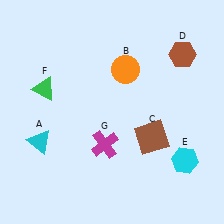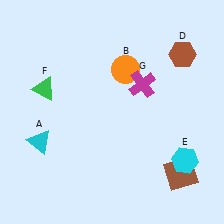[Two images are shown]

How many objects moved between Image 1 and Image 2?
2 objects moved between the two images.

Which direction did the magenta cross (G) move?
The magenta cross (G) moved up.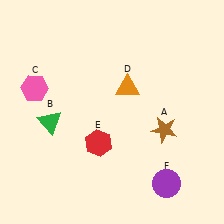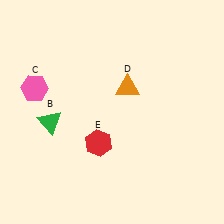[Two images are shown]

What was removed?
The purple circle (F), the brown star (A) were removed in Image 2.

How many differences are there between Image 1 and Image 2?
There are 2 differences between the two images.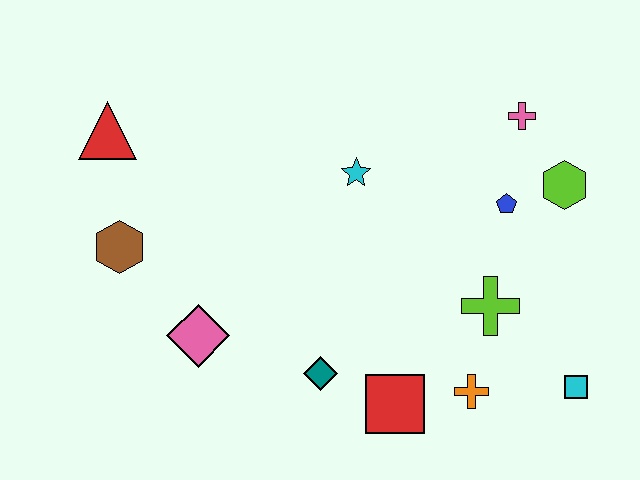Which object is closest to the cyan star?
The blue pentagon is closest to the cyan star.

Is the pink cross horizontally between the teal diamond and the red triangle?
No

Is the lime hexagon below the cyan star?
Yes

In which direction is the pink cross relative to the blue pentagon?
The pink cross is above the blue pentagon.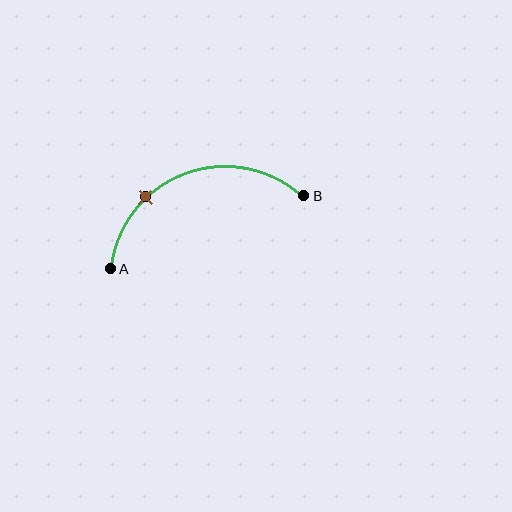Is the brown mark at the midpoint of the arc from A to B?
No. The brown mark lies on the arc but is closer to endpoint A. The arc midpoint would be at the point on the curve equidistant along the arc from both A and B.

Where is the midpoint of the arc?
The arc midpoint is the point on the curve farthest from the straight line joining A and B. It sits above that line.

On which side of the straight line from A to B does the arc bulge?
The arc bulges above the straight line connecting A and B.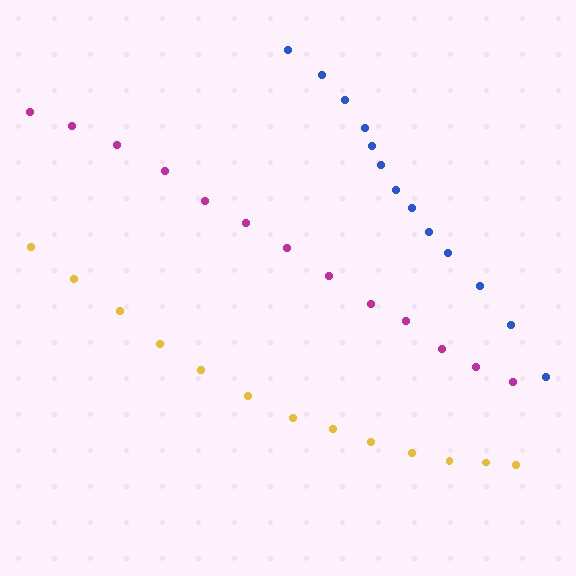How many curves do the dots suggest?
There are 3 distinct paths.